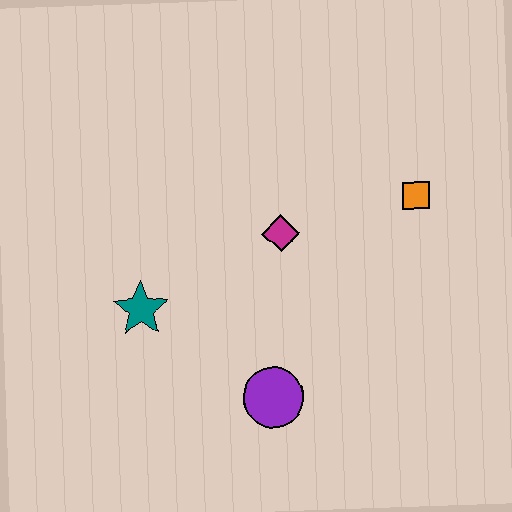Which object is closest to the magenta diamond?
The orange square is closest to the magenta diamond.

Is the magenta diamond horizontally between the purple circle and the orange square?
Yes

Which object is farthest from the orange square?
The teal star is farthest from the orange square.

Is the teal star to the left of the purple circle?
Yes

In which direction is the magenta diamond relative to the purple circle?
The magenta diamond is above the purple circle.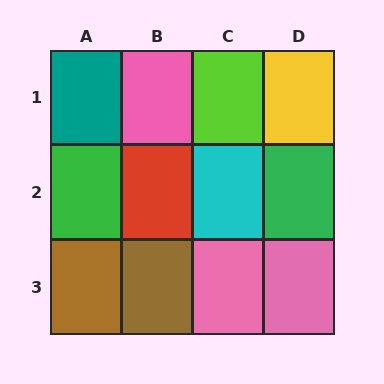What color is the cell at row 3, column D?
Pink.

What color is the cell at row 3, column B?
Brown.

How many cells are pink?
3 cells are pink.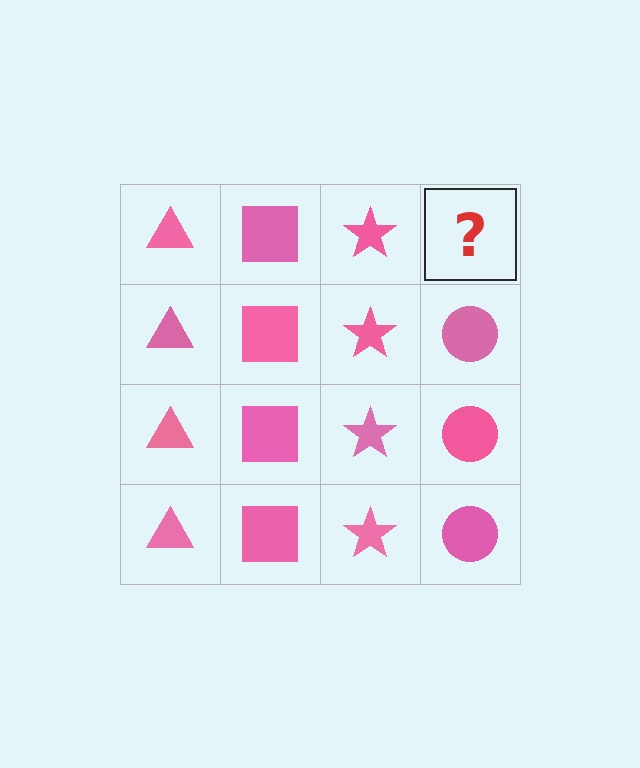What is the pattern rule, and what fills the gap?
The rule is that each column has a consistent shape. The gap should be filled with a pink circle.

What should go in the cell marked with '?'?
The missing cell should contain a pink circle.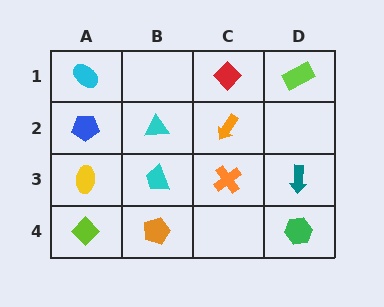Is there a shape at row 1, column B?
No, that cell is empty.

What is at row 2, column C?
An orange arrow.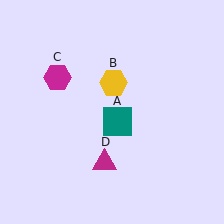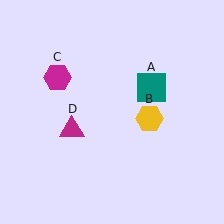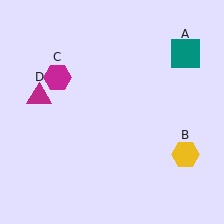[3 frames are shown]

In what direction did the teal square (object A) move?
The teal square (object A) moved up and to the right.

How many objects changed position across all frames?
3 objects changed position: teal square (object A), yellow hexagon (object B), magenta triangle (object D).